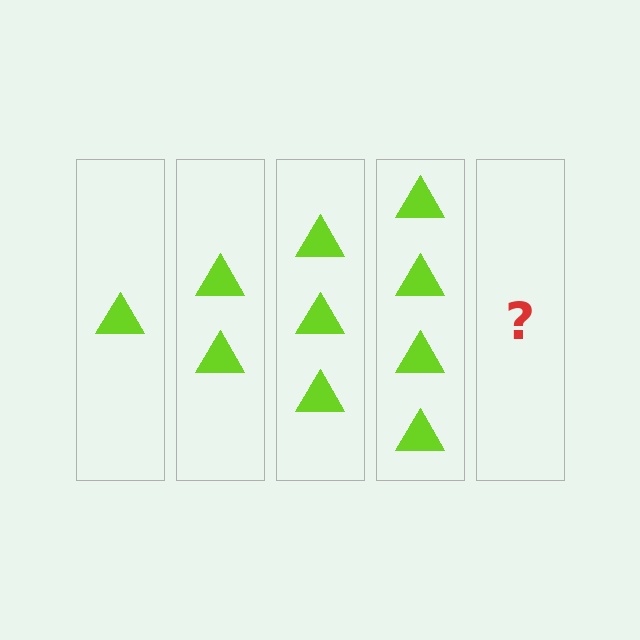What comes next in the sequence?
The next element should be 5 triangles.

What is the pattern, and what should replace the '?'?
The pattern is that each step adds one more triangle. The '?' should be 5 triangles.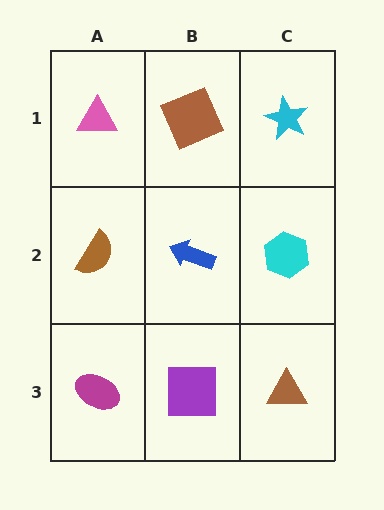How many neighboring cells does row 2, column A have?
3.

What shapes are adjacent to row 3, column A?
A brown semicircle (row 2, column A), a purple square (row 3, column B).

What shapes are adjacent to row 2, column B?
A brown square (row 1, column B), a purple square (row 3, column B), a brown semicircle (row 2, column A), a cyan hexagon (row 2, column C).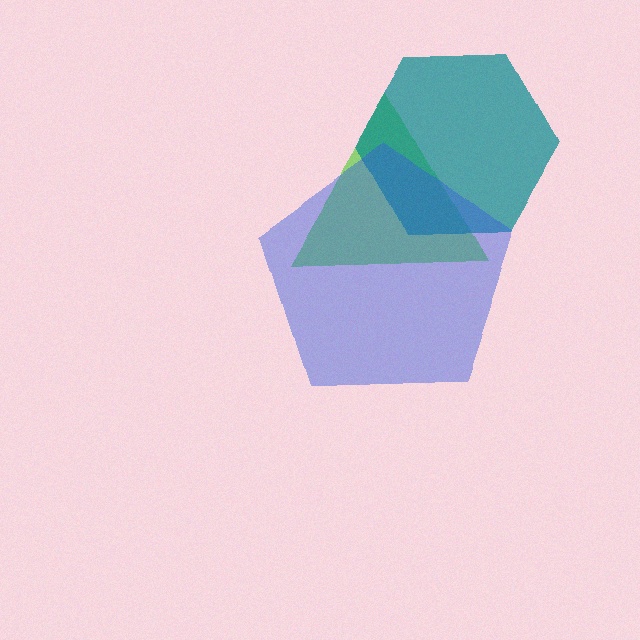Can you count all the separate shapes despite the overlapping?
Yes, there are 3 separate shapes.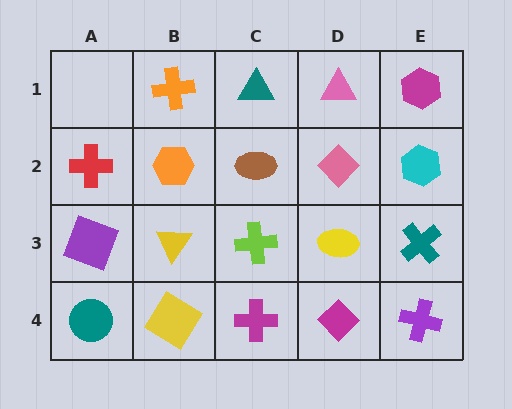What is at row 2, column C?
A brown ellipse.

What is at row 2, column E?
A cyan hexagon.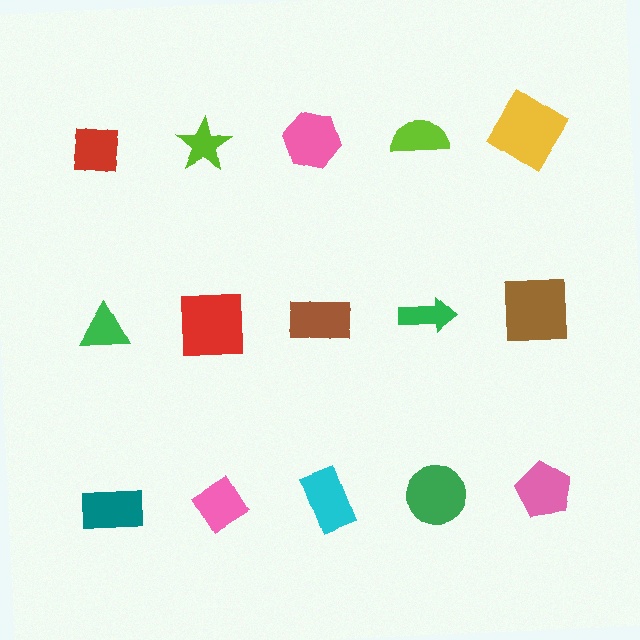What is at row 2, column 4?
A green arrow.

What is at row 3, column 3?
A cyan rectangle.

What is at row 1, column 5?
A yellow diamond.